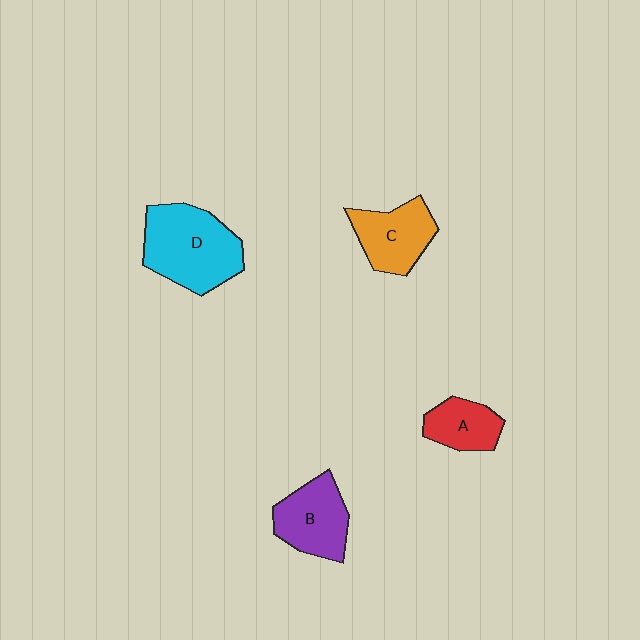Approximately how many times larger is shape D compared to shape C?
Approximately 1.5 times.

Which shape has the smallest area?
Shape A (red).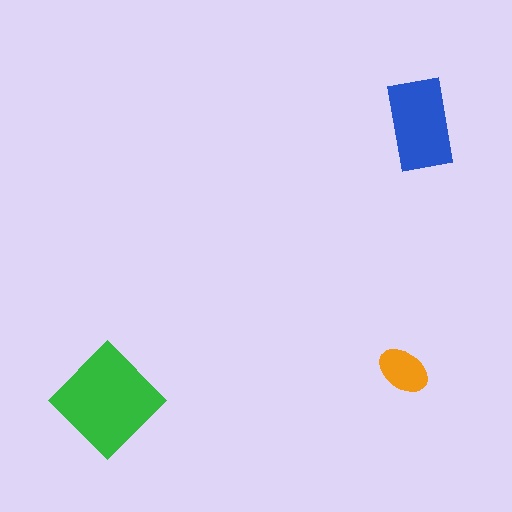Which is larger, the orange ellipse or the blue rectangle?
The blue rectangle.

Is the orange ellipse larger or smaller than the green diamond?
Smaller.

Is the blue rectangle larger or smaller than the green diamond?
Smaller.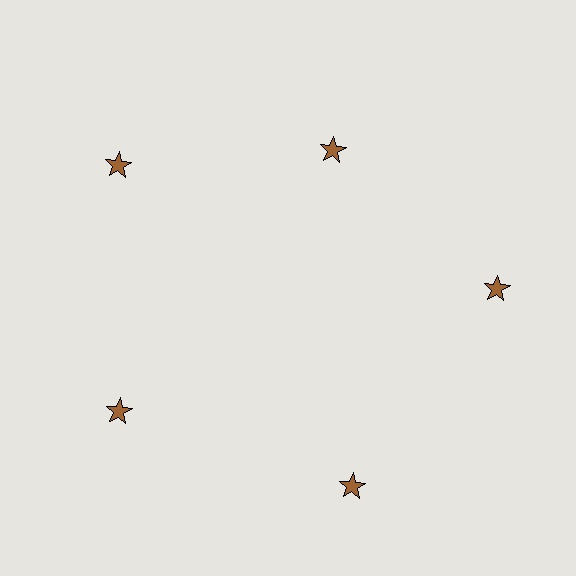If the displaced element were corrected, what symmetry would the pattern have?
It would have 5-fold rotational symmetry — the pattern would map onto itself every 72 degrees.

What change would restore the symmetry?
The symmetry would be restored by moving it outward, back onto the ring so that all 5 stars sit at equal angles and equal distance from the center.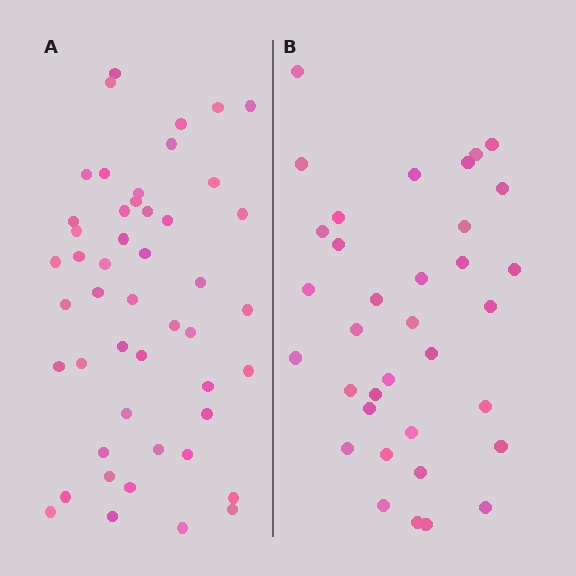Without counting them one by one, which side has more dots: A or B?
Region A (the left region) has more dots.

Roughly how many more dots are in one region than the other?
Region A has approximately 15 more dots than region B.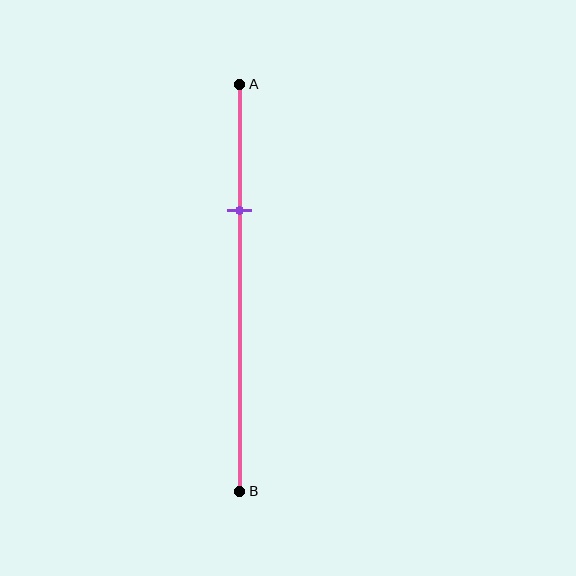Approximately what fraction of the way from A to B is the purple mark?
The purple mark is approximately 30% of the way from A to B.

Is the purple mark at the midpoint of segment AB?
No, the mark is at about 30% from A, not at the 50% midpoint.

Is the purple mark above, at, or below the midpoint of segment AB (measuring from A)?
The purple mark is above the midpoint of segment AB.